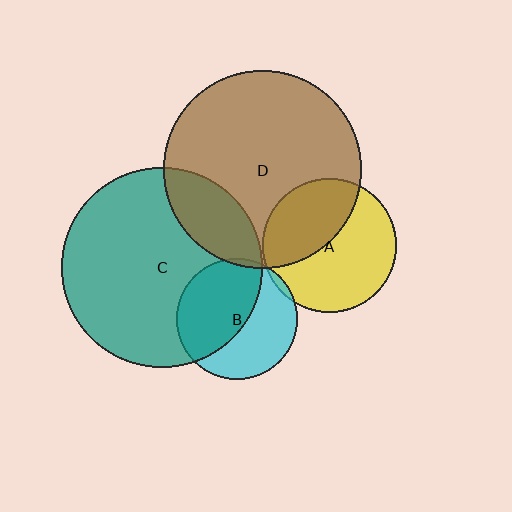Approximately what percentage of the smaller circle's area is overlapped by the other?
Approximately 5%.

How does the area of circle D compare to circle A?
Approximately 2.2 times.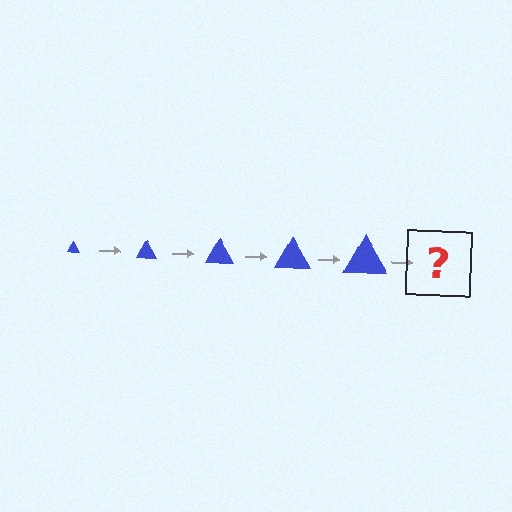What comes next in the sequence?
The next element should be a blue triangle, larger than the previous one.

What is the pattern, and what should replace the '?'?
The pattern is that the triangle gets progressively larger each step. The '?' should be a blue triangle, larger than the previous one.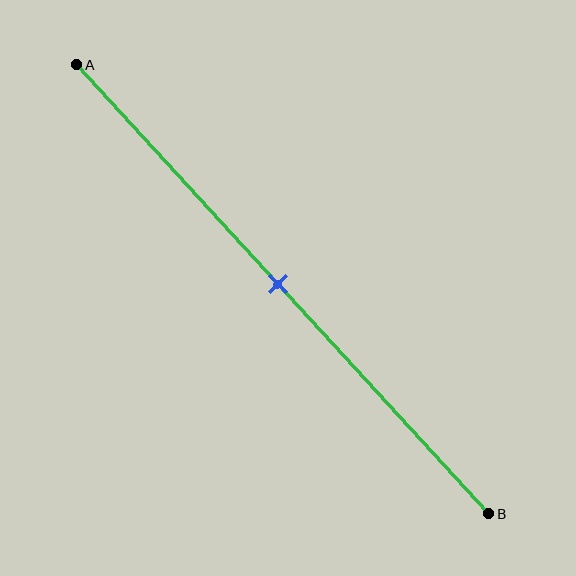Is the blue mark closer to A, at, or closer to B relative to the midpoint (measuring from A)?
The blue mark is approximately at the midpoint of segment AB.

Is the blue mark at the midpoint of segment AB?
Yes, the mark is approximately at the midpoint.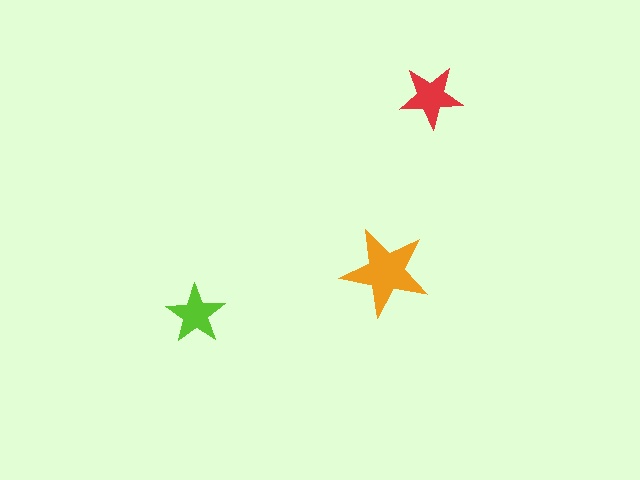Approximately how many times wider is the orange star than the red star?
About 1.5 times wider.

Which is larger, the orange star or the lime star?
The orange one.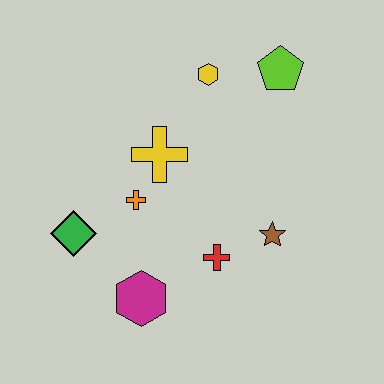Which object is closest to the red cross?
The brown star is closest to the red cross.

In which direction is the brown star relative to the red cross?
The brown star is to the right of the red cross.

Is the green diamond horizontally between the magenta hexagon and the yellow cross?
No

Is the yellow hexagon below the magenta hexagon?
No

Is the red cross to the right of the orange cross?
Yes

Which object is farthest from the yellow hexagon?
The magenta hexagon is farthest from the yellow hexagon.